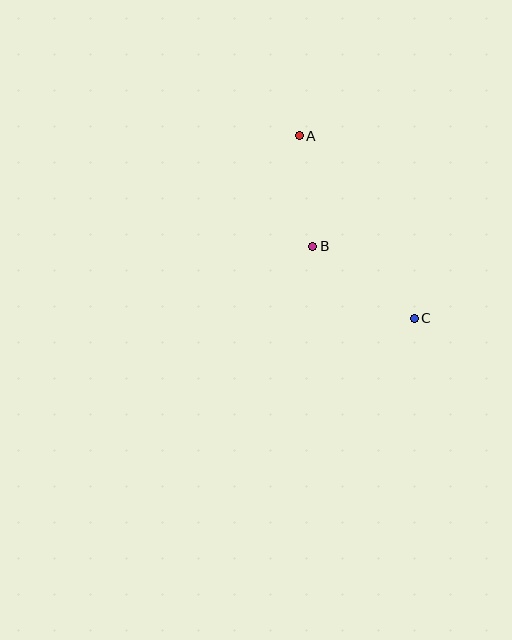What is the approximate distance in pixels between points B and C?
The distance between B and C is approximately 124 pixels.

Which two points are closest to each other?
Points A and B are closest to each other.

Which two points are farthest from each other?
Points A and C are farthest from each other.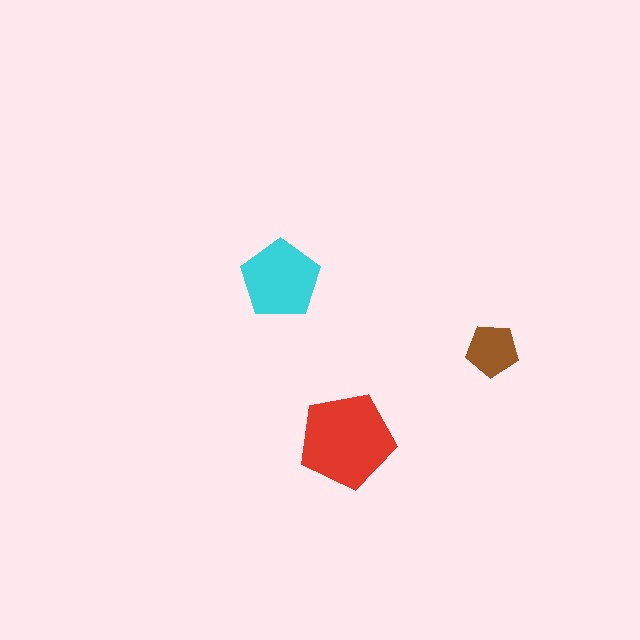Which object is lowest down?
The red pentagon is bottommost.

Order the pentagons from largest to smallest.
the red one, the cyan one, the brown one.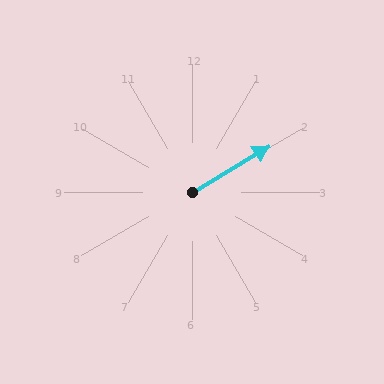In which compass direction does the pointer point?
Northeast.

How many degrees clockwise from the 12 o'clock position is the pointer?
Approximately 59 degrees.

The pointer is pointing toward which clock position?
Roughly 2 o'clock.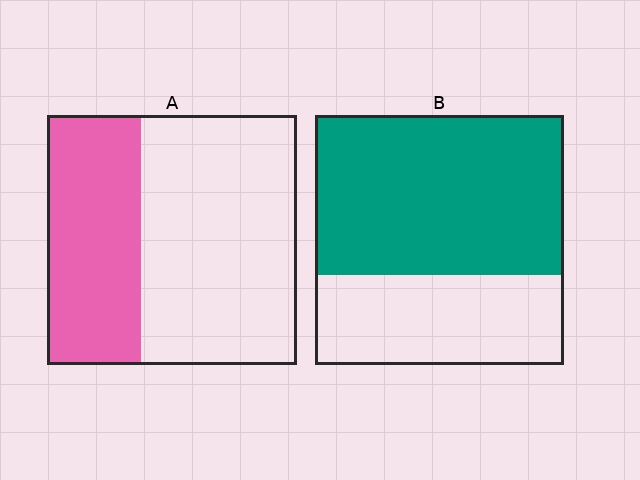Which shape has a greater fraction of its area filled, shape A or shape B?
Shape B.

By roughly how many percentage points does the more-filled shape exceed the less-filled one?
By roughly 25 percentage points (B over A).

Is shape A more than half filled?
No.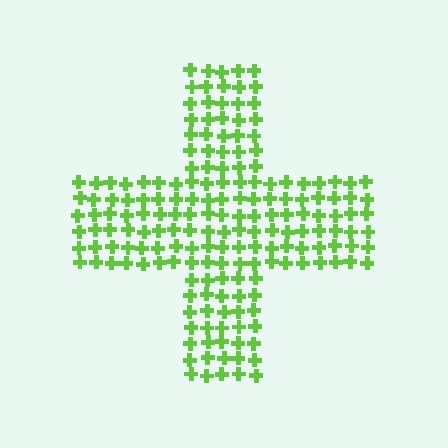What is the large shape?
The large shape is a cross.